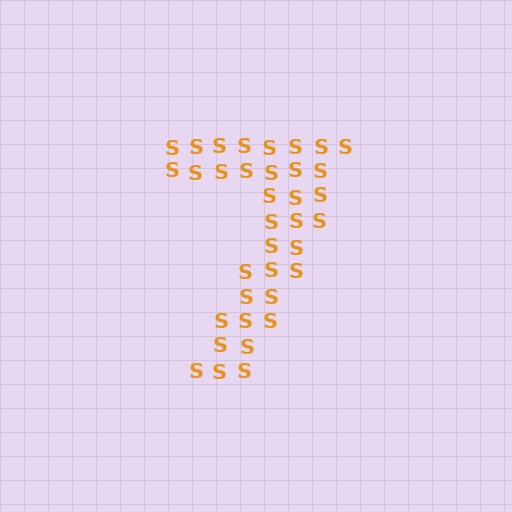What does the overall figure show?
The overall figure shows the digit 7.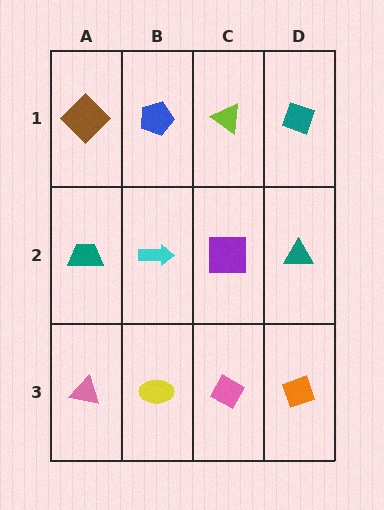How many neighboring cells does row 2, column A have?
3.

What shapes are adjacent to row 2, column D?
A teal diamond (row 1, column D), an orange diamond (row 3, column D), a purple square (row 2, column C).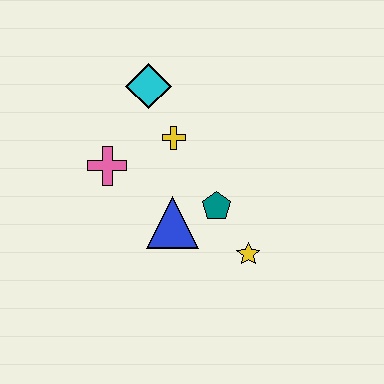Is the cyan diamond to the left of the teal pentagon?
Yes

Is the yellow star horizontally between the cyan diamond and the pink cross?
No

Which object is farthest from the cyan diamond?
The yellow star is farthest from the cyan diamond.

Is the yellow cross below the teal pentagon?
No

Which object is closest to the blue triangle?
The teal pentagon is closest to the blue triangle.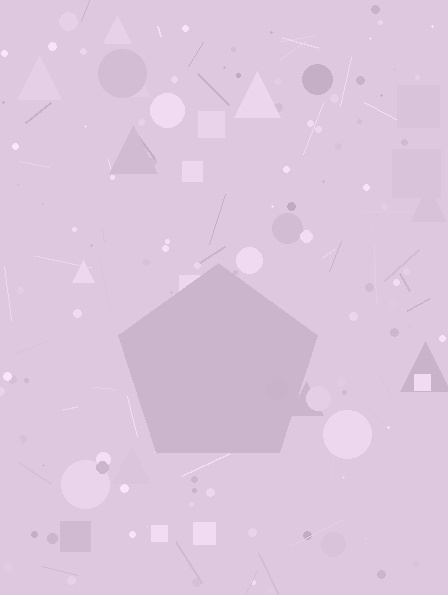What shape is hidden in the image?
A pentagon is hidden in the image.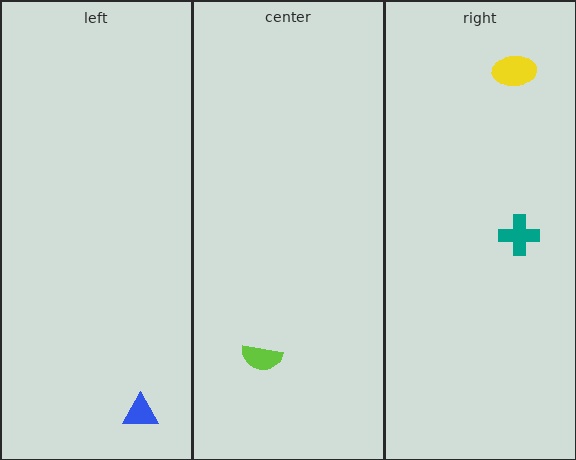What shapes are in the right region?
The yellow ellipse, the teal cross.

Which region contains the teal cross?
The right region.